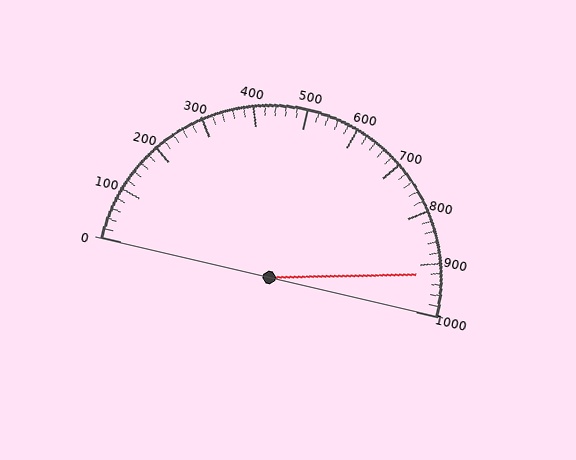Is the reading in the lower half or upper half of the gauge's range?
The reading is in the upper half of the range (0 to 1000).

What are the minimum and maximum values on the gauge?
The gauge ranges from 0 to 1000.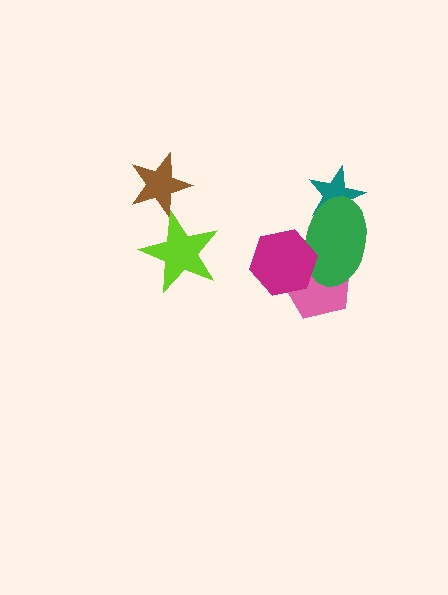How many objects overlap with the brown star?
0 objects overlap with the brown star.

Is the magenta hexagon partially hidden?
No, no other shape covers it.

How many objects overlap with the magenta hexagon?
2 objects overlap with the magenta hexagon.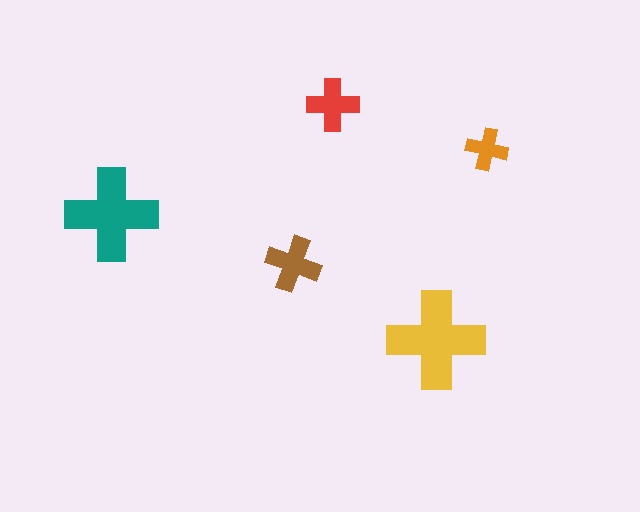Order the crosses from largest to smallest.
the yellow one, the teal one, the brown one, the red one, the orange one.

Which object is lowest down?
The yellow cross is bottommost.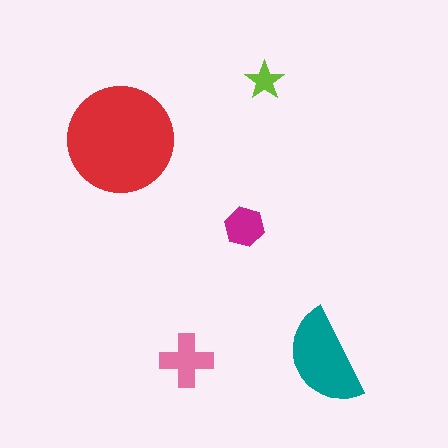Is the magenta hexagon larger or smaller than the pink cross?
Smaller.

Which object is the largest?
The red circle.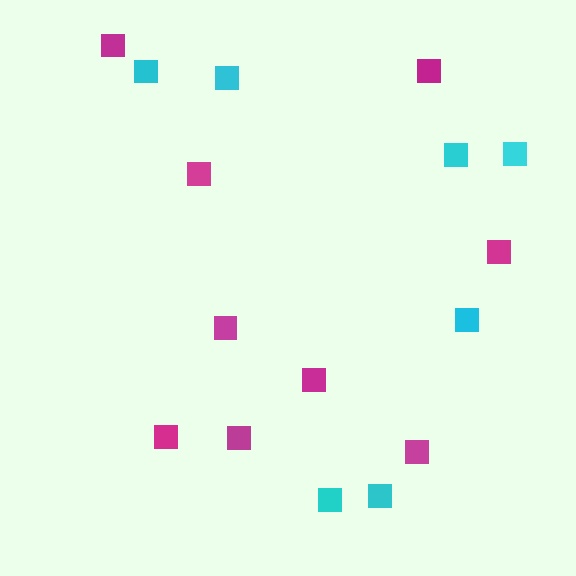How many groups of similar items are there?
There are 2 groups: one group of cyan squares (7) and one group of magenta squares (9).